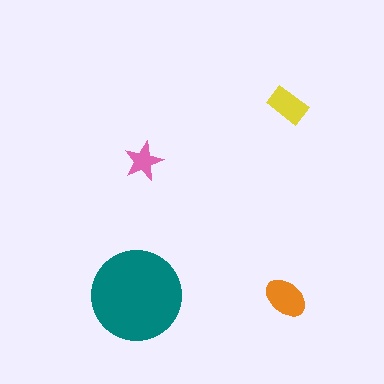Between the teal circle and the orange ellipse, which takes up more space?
The teal circle.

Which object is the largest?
The teal circle.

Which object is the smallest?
The pink star.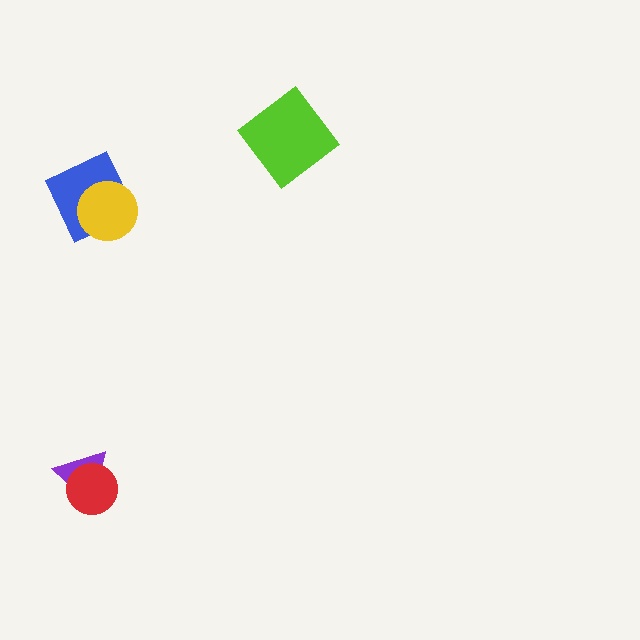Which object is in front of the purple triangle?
The red circle is in front of the purple triangle.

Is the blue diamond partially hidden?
Yes, it is partially covered by another shape.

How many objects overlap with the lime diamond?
0 objects overlap with the lime diamond.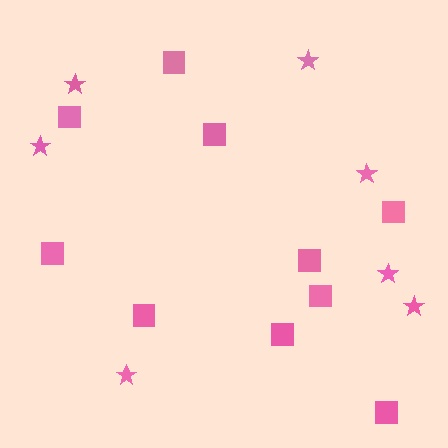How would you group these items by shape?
There are 2 groups: one group of squares (10) and one group of stars (7).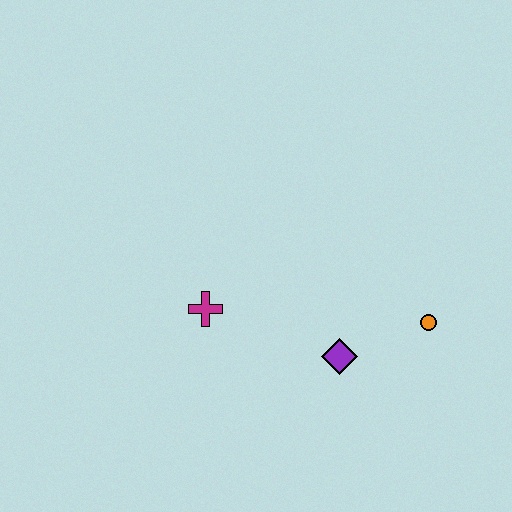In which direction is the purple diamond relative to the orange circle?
The purple diamond is to the left of the orange circle.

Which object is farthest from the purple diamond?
The magenta cross is farthest from the purple diamond.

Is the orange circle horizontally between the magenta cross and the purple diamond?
No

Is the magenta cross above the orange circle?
Yes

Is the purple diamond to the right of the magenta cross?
Yes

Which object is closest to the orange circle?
The purple diamond is closest to the orange circle.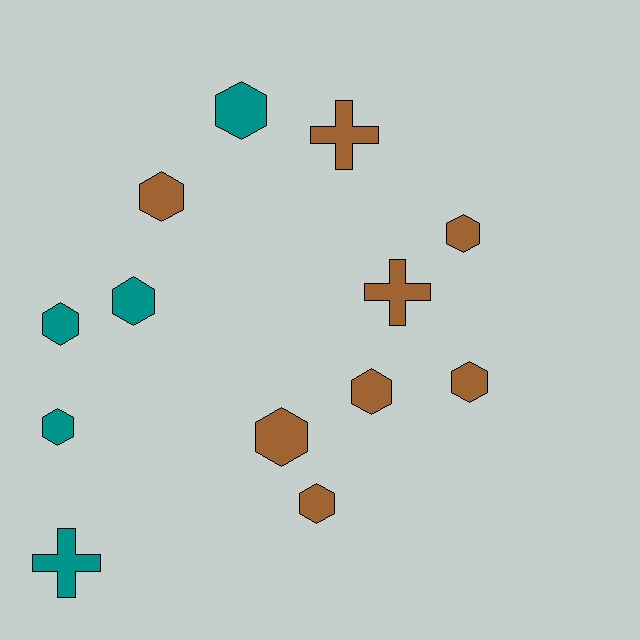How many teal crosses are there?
There is 1 teal cross.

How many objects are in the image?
There are 13 objects.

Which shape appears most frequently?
Hexagon, with 10 objects.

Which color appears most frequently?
Brown, with 8 objects.